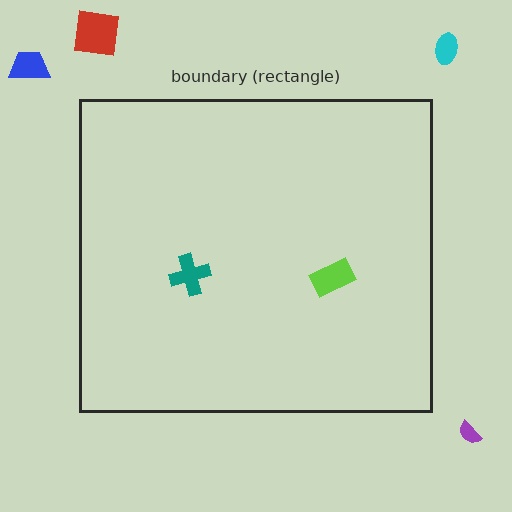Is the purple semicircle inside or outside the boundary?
Outside.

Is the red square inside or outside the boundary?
Outside.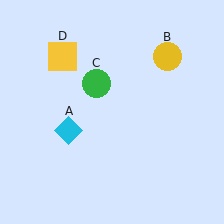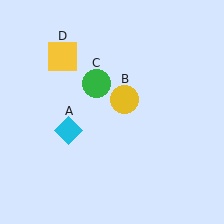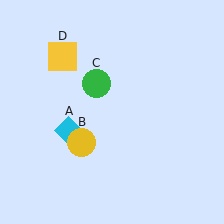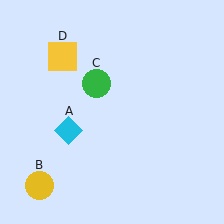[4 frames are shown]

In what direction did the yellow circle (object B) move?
The yellow circle (object B) moved down and to the left.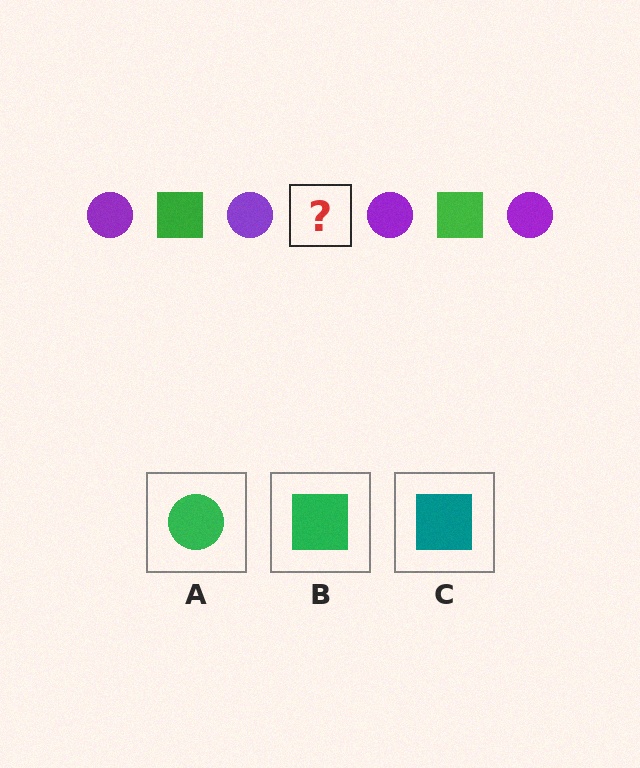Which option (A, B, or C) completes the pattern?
B.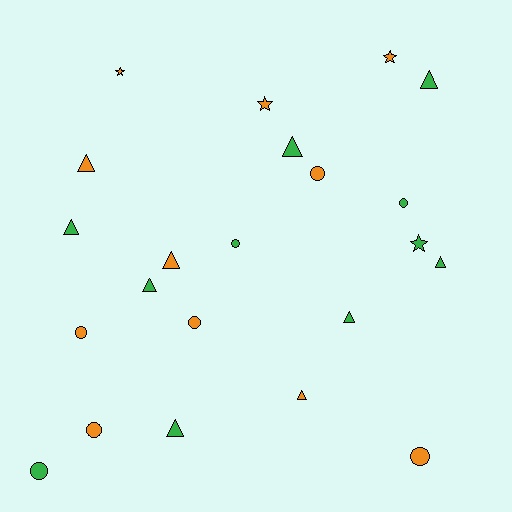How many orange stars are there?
There are 3 orange stars.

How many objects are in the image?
There are 22 objects.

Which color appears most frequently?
Orange, with 11 objects.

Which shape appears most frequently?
Triangle, with 10 objects.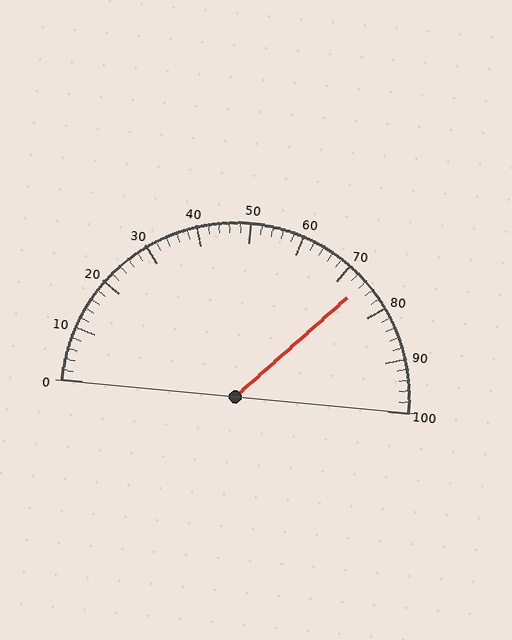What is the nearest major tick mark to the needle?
The nearest major tick mark is 70.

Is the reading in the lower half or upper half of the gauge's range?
The reading is in the upper half of the range (0 to 100).